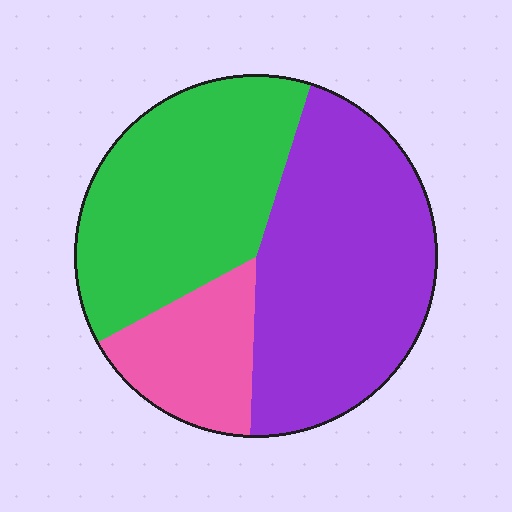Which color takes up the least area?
Pink, at roughly 15%.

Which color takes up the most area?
Purple, at roughly 45%.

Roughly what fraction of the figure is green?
Green takes up about three eighths (3/8) of the figure.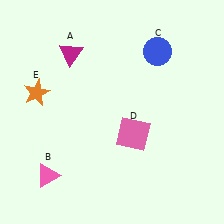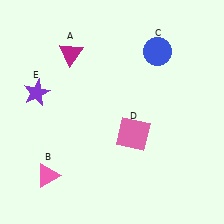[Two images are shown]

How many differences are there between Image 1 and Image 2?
There is 1 difference between the two images.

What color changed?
The star (E) changed from orange in Image 1 to purple in Image 2.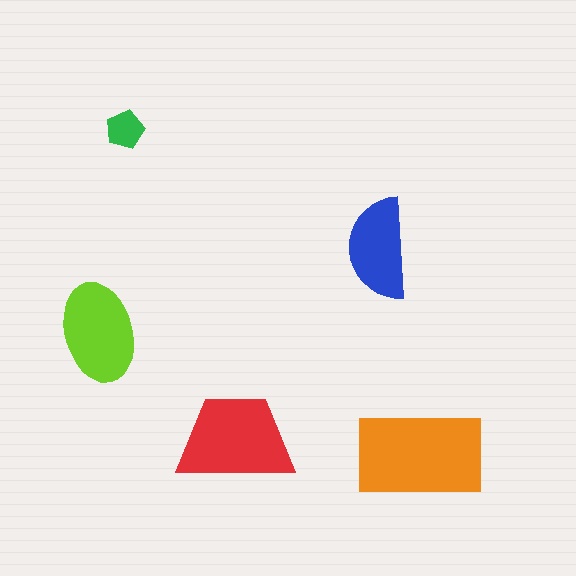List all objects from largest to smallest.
The orange rectangle, the red trapezoid, the lime ellipse, the blue semicircle, the green pentagon.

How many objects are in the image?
There are 5 objects in the image.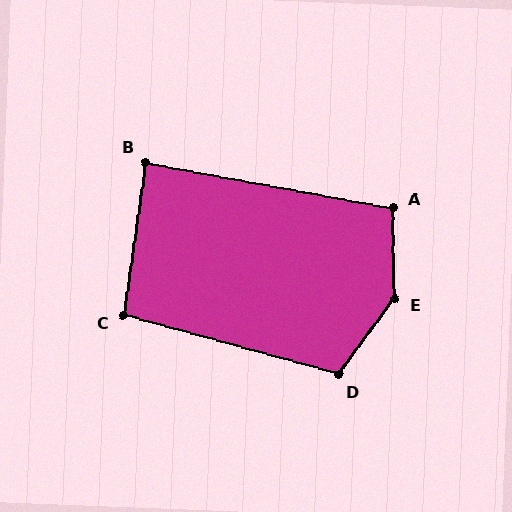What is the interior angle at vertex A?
Approximately 102 degrees (obtuse).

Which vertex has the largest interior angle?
E, at approximately 143 degrees.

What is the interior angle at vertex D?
Approximately 111 degrees (obtuse).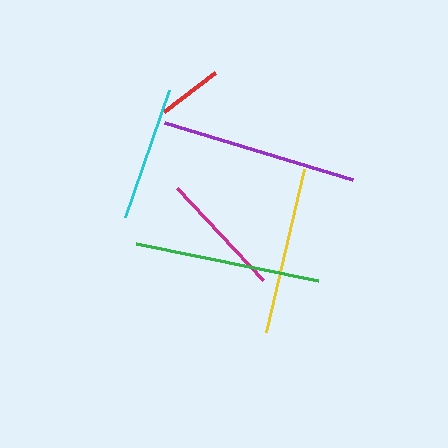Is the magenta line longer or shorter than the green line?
The green line is longer than the magenta line.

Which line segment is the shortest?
The red line is the shortest at approximately 64 pixels.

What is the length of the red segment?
The red segment is approximately 64 pixels long.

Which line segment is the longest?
The purple line is the longest at approximately 196 pixels.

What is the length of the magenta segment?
The magenta segment is approximately 125 pixels long.